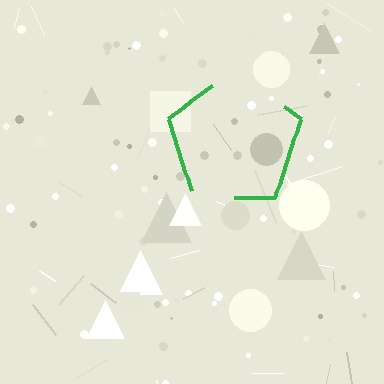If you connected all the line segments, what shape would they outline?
They would outline a pentagon.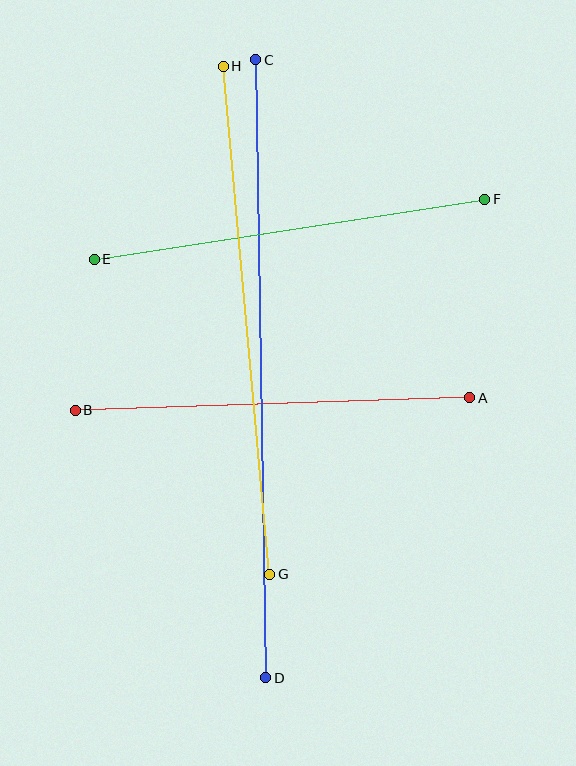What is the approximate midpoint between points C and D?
The midpoint is at approximately (261, 369) pixels.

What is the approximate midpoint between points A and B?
The midpoint is at approximately (272, 404) pixels.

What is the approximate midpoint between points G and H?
The midpoint is at approximately (246, 320) pixels.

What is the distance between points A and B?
The distance is approximately 395 pixels.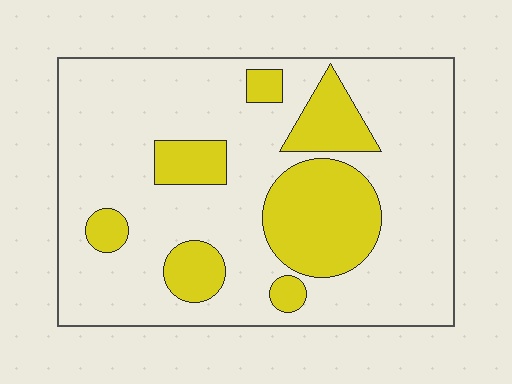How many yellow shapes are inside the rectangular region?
7.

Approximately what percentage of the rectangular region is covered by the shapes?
Approximately 25%.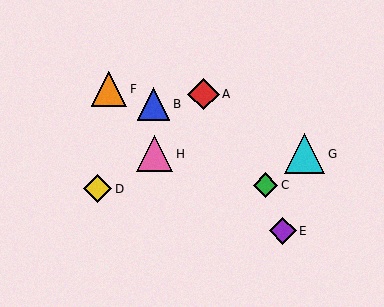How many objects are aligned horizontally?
2 objects (G, H) are aligned horizontally.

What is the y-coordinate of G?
Object G is at y≈154.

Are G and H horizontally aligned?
Yes, both are at y≈154.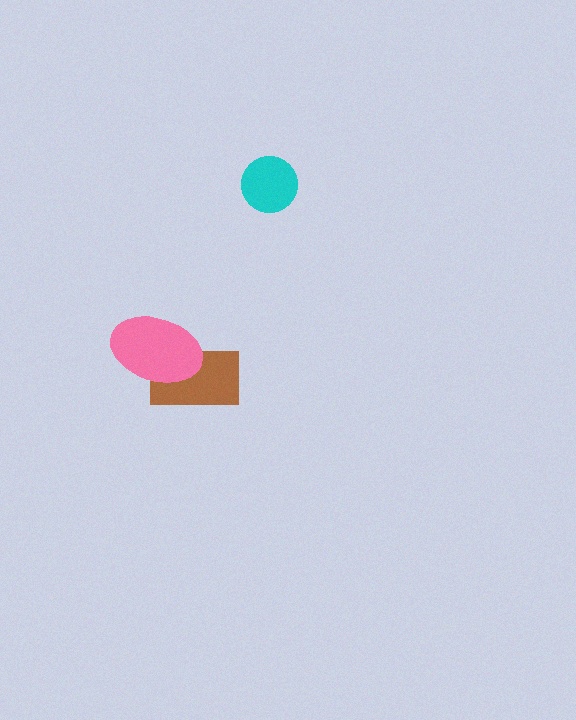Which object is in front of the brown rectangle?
The pink ellipse is in front of the brown rectangle.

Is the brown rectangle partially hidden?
Yes, it is partially covered by another shape.